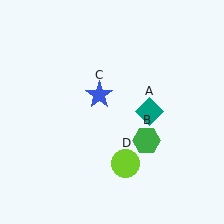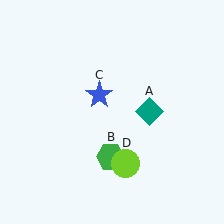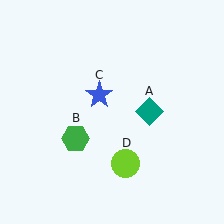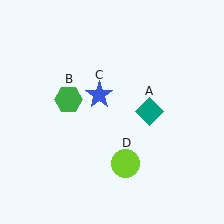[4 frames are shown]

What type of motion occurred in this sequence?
The green hexagon (object B) rotated clockwise around the center of the scene.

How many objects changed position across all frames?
1 object changed position: green hexagon (object B).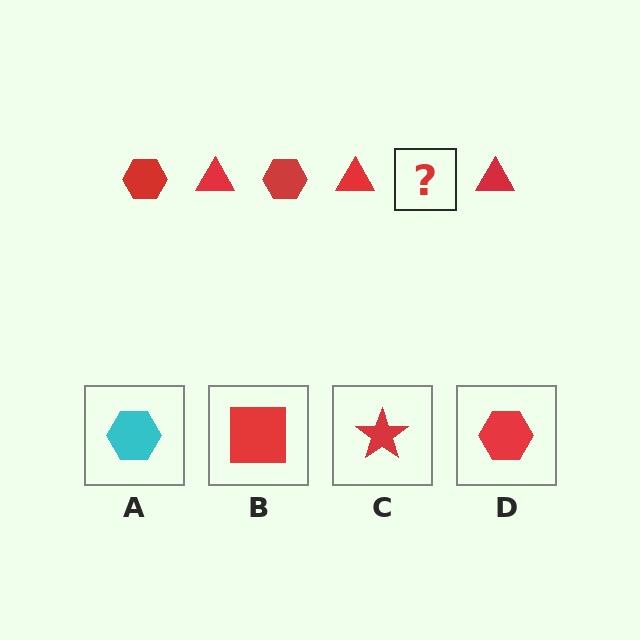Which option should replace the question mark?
Option D.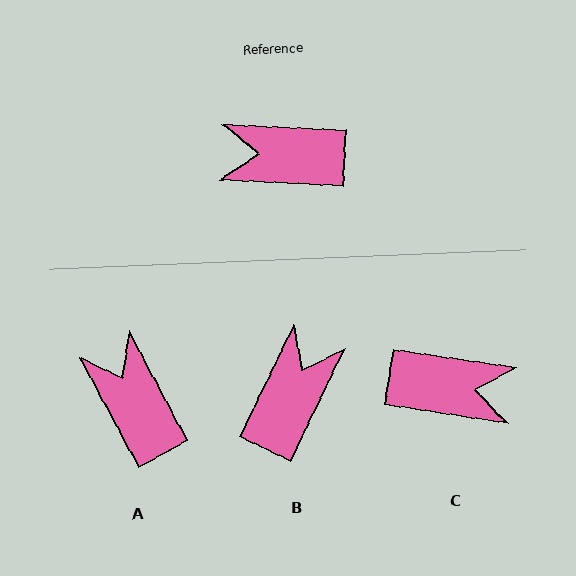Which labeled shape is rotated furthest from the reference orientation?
C, about 174 degrees away.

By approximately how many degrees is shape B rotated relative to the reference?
Approximately 113 degrees clockwise.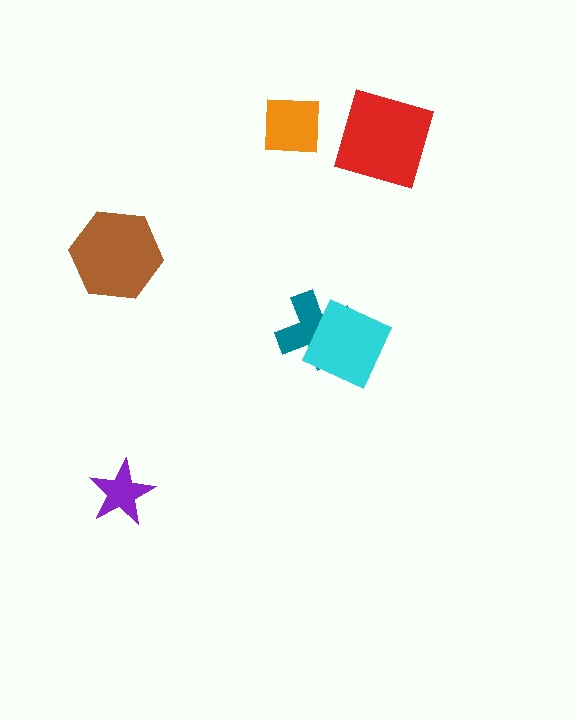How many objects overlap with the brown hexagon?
0 objects overlap with the brown hexagon.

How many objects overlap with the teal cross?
1 object overlaps with the teal cross.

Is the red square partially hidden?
No, no other shape covers it.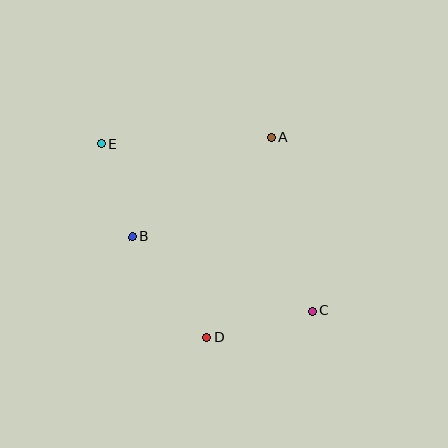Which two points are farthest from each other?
Points C and E are farthest from each other.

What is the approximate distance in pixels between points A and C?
The distance between A and C is approximately 178 pixels.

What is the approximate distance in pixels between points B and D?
The distance between B and D is approximately 125 pixels.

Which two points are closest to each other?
Points B and E are closest to each other.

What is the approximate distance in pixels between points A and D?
The distance between A and D is approximately 210 pixels.